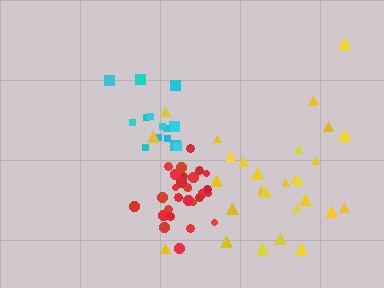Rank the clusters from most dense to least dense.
red, cyan, yellow.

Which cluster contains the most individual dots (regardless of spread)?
Red (31).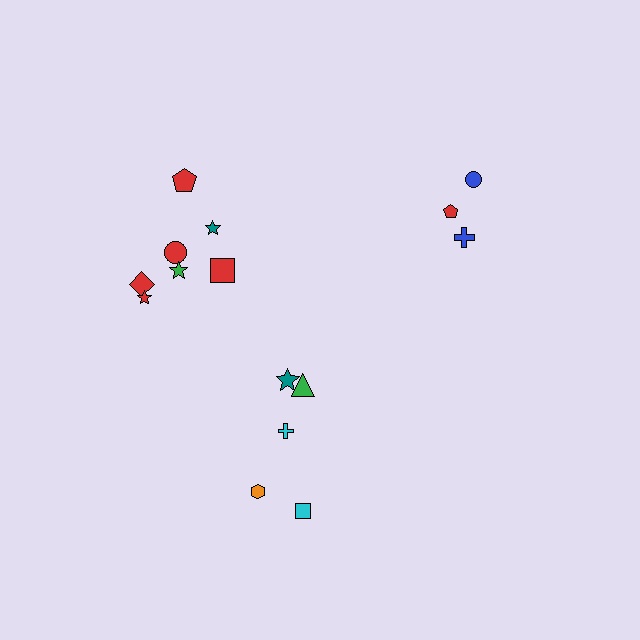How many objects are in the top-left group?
There are 7 objects.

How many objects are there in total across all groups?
There are 15 objects.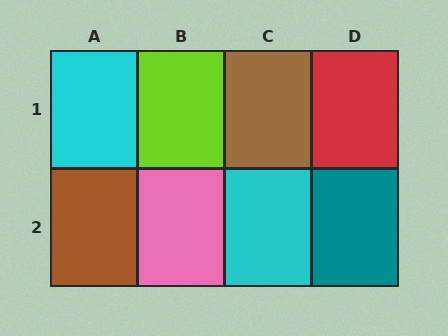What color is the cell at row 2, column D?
Teal.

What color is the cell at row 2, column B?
Pink.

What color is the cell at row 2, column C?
Cyan.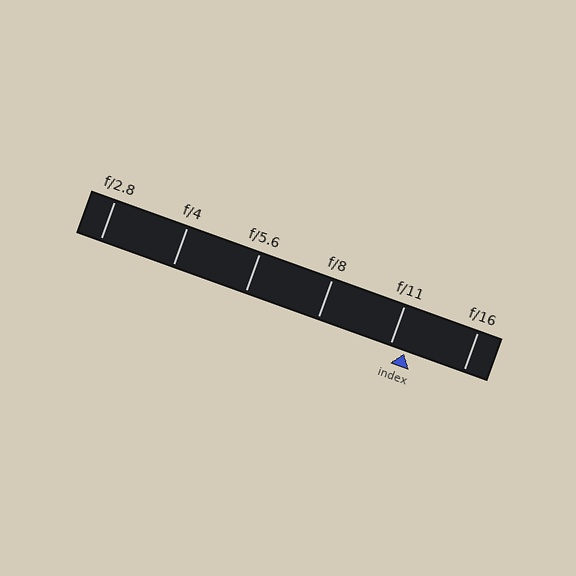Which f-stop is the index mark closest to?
The index mark is closest to f/11.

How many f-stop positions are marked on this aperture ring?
There are 6 f-stop positions marked.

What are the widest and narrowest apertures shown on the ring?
The widest aperture shown is f/2.8 and the narrowest is f/16.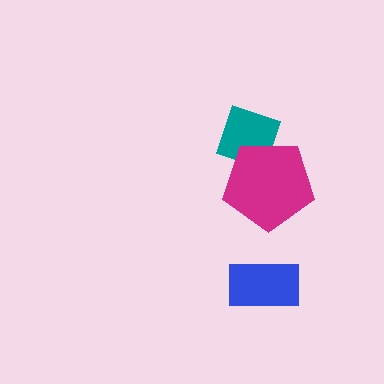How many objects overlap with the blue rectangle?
0 objects overlap with the blue rectangle.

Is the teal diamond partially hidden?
Yes, it is partially covered by another shape.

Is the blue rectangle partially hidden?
No, no other shape covers it.